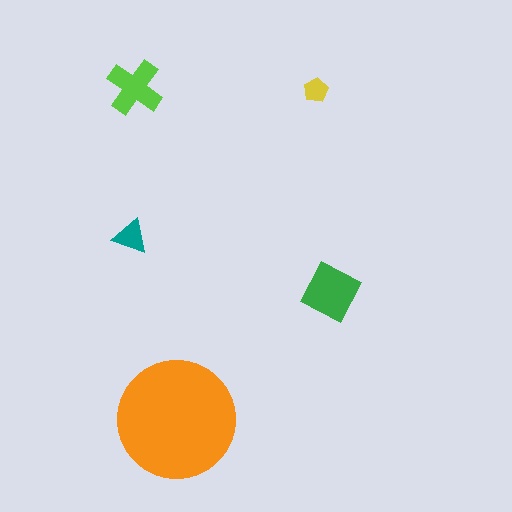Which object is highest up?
The lime cross is topmost.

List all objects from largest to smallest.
The orange circle, the green square, the lime cross, the teal triangle, the yellow pentagon.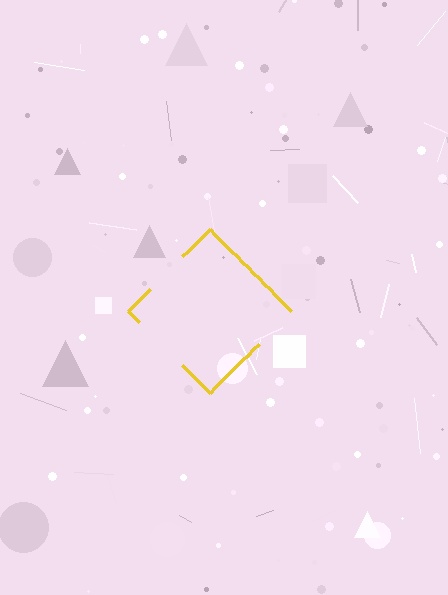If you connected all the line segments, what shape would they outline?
They would outline a diamond.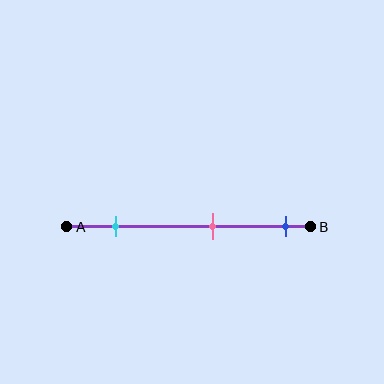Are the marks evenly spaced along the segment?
Yes, the marks are approximately evenly spaced.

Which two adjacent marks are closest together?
The pink and blue marks are the closest adjacent pair.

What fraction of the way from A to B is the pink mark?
The pink mark is approximately 60% (0.6) of the way from A to B.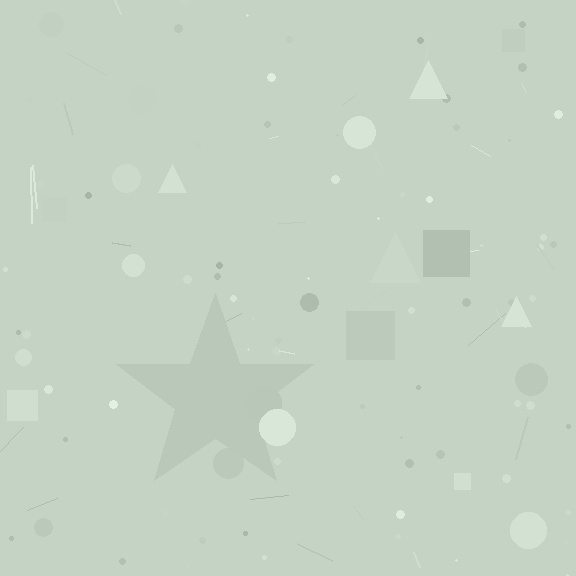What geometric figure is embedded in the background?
A star is embedded in the background.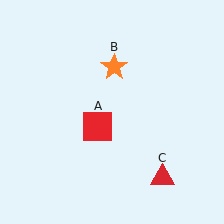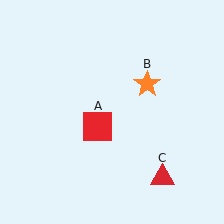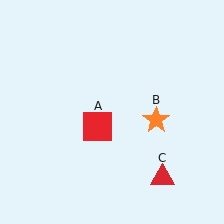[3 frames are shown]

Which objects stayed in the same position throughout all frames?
Red square (object A) and red triangle (object C) remained stationary.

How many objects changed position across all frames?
1 object changed position: orange star (object B).